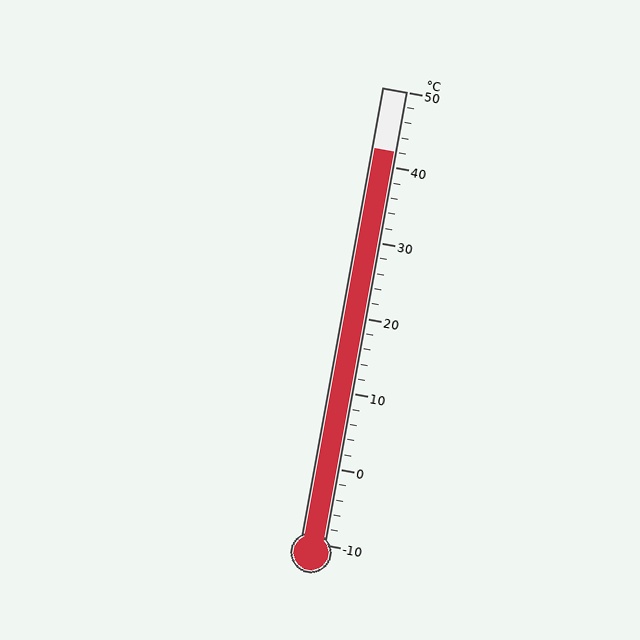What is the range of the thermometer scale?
The thermometer scale ranges from -10°C to 50°C.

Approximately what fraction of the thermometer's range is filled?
The thermometer is filled to approximately 85% of its range.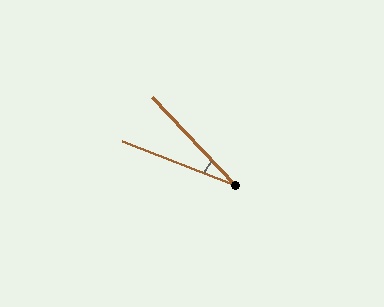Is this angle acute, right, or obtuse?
It is acute.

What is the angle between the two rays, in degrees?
Approximately 25 degrees.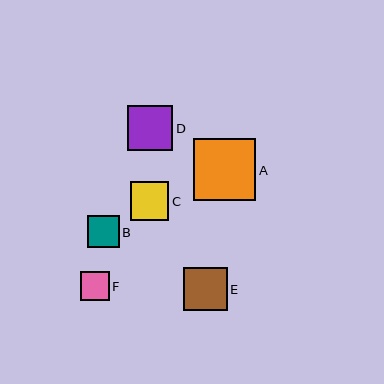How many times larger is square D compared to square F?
Square D is approximately 1.6 times the size of square F.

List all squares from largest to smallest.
From largest to smallest: A, D, E, C, B, F.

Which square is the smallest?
Square F is the smallest with a size of approximately 29 pixels.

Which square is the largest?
Square A is the largest with a size of approximately 62 pixels.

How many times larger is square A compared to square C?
Square A is approximately 1.6 times the size of square C.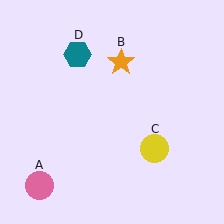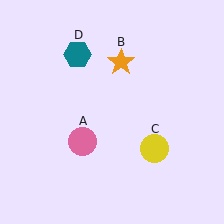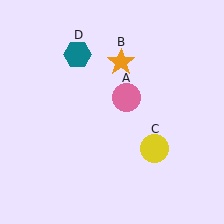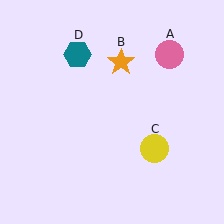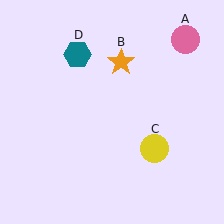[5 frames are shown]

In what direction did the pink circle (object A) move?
The pink circle (object A) moved up and to the right.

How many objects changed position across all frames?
1 object changed position: pink circle (object A).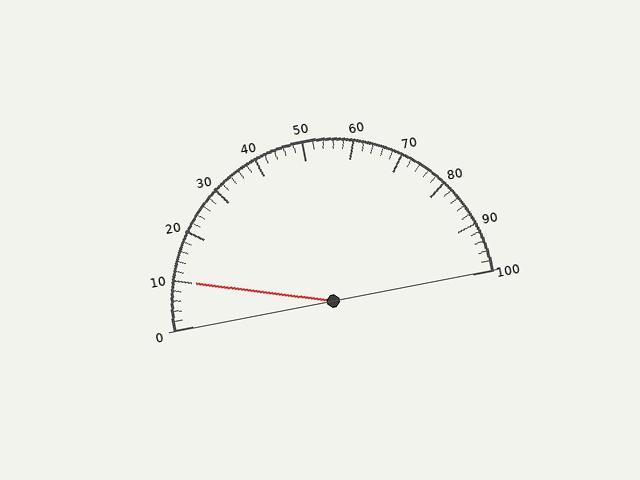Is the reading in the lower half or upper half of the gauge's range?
The reading is in the lower half of the range (0 to 100).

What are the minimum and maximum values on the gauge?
The gauge ranges from 0 to 100.